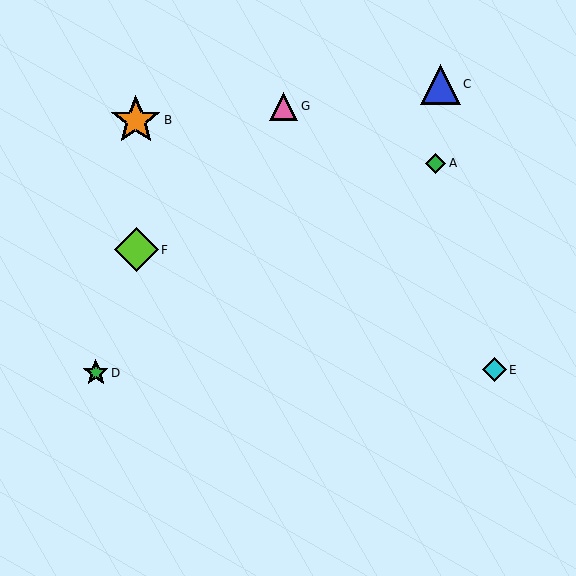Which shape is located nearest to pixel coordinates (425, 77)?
The blue triangle (labeled C) at (440, 84) is nearest to that location.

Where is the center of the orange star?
The center of the orange star is at (136, 120).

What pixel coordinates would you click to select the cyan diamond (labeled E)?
Click at (494, 370) to select the cyan diamond E.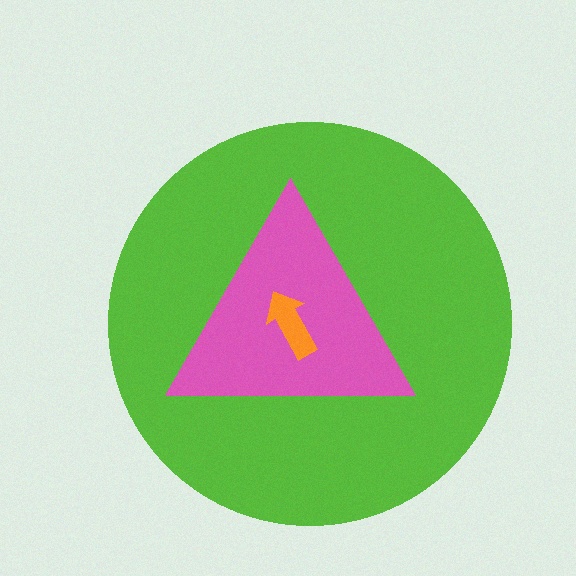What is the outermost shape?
The lime circle.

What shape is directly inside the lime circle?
The pink triangle.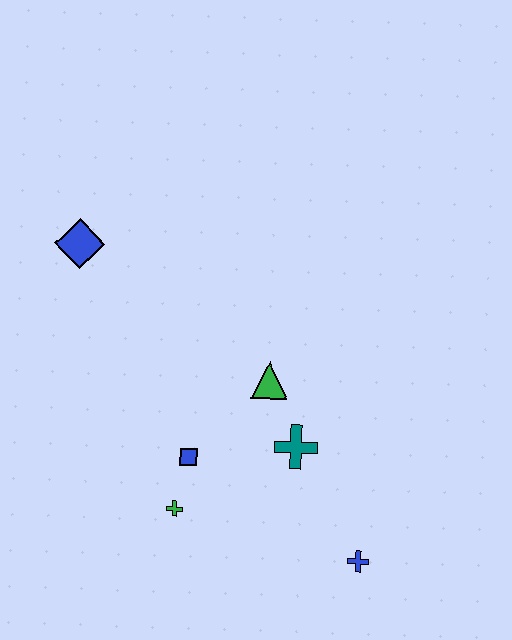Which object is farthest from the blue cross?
The blue diamond is farthest from the blue cross.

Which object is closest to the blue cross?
The teal cross is closest to the blue cross.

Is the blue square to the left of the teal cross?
Yes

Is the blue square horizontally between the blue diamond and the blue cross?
Yes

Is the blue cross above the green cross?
No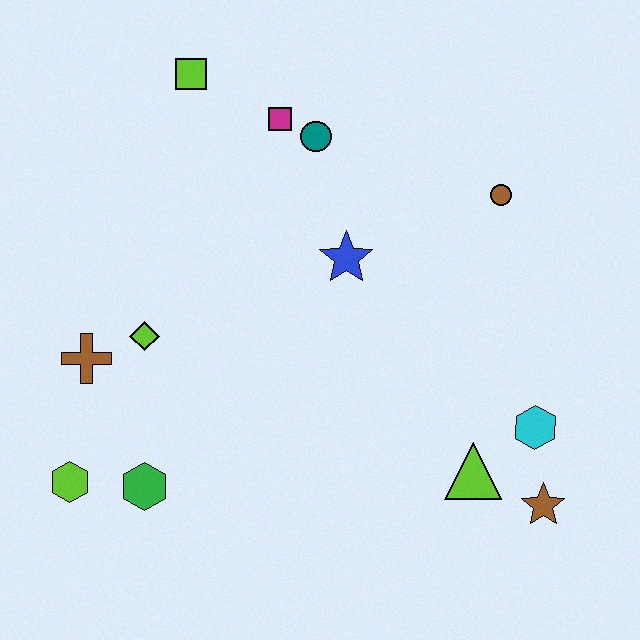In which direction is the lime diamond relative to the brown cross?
The lime diamond is to the right of the brown cross.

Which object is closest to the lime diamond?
The brown cross is closest to the lime diamond.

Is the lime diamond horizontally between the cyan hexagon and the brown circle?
No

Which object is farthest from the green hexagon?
The brown circle is farthest from the green hexagon.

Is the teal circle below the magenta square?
Yes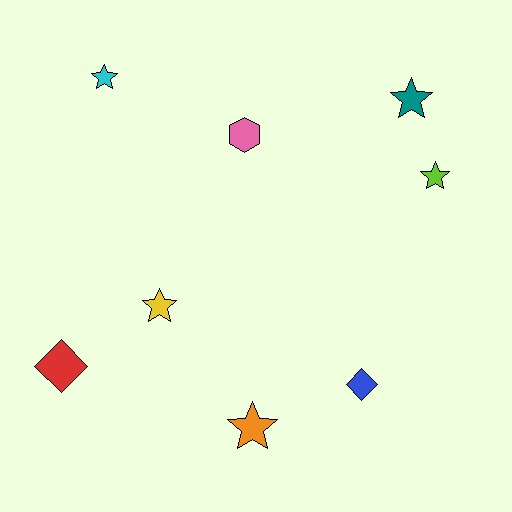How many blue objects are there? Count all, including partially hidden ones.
There is 1 blue object.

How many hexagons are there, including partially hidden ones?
There is 1 hexagon.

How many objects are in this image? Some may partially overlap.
There are 8 objects.